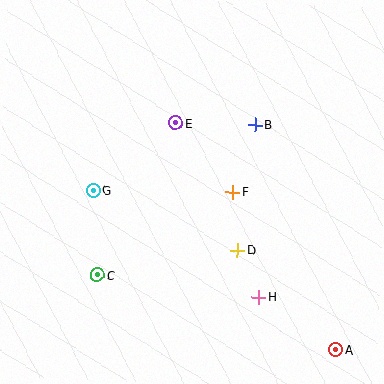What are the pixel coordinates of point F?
Point F is at (233, 192).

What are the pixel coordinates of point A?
Point A is at (335, 350).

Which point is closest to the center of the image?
Point F at (233, 192) is closest to the center.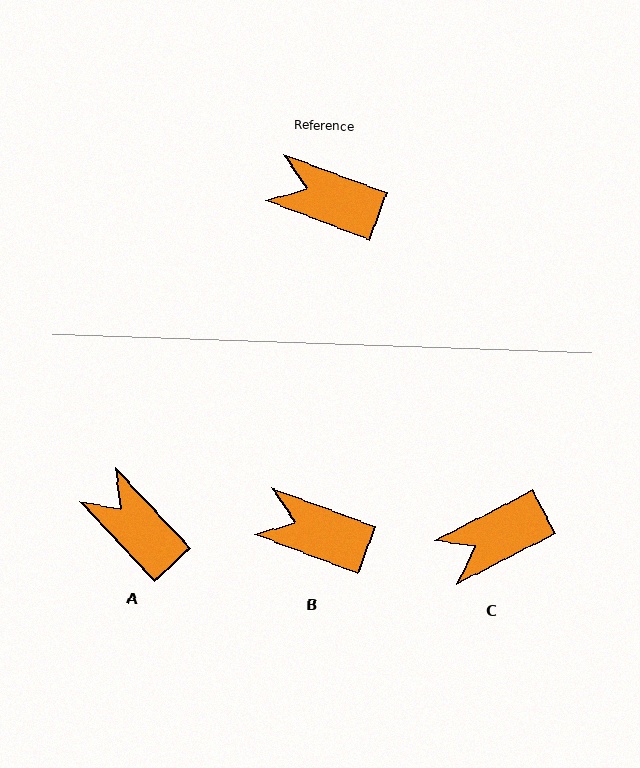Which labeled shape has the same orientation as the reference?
B.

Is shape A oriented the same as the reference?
No, it is off by about 27 degrees.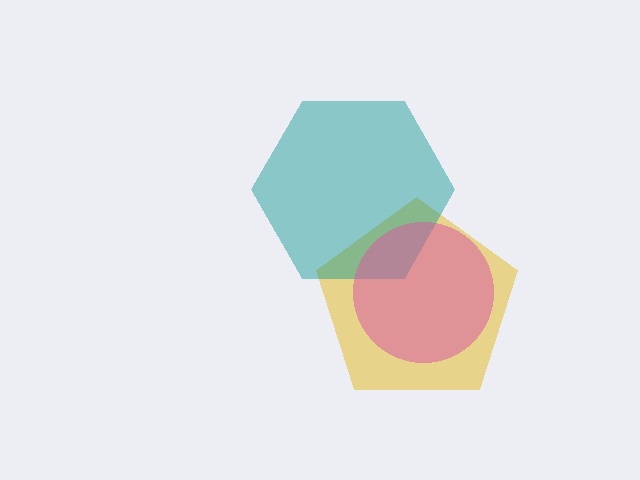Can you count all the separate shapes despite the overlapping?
Yes, there are 3 separate shapes.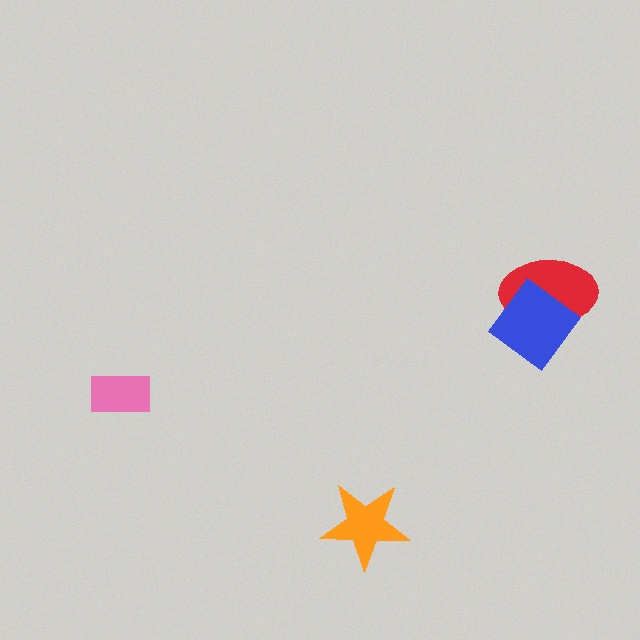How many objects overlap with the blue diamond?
1 object overlaps with the blue diamond.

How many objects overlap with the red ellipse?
1 object overlaps with the red ellipse.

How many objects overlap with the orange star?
0 objects overlap with the orange star.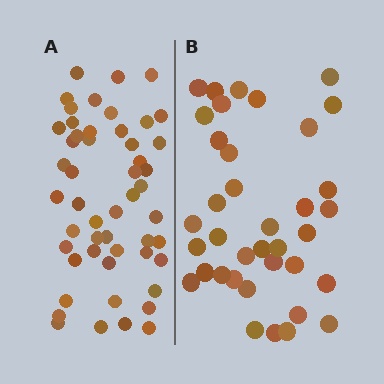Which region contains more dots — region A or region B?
Region A (the left region) has more dots.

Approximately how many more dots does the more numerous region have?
Region A has approximately 15 more dots than region B.